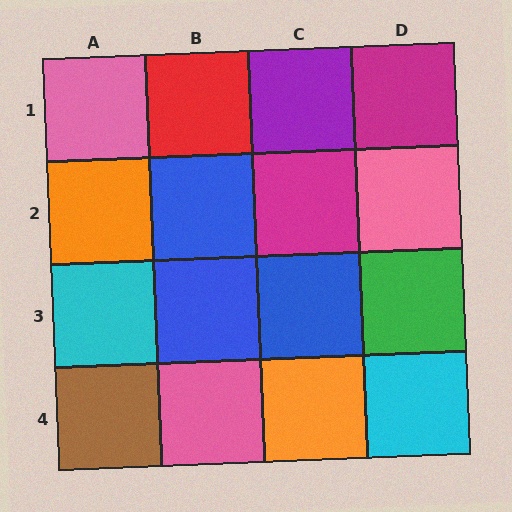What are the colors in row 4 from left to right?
Brown, pink, orange, cyan.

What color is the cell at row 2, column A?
Orange.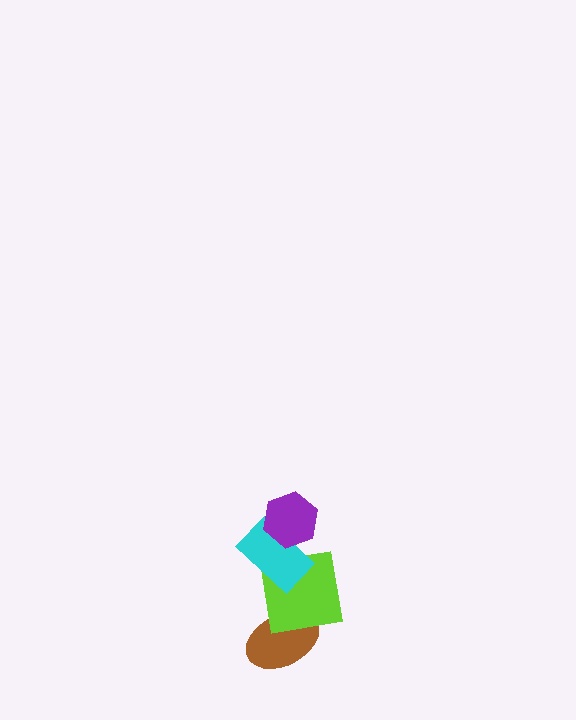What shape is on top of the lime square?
The cyan rectangle is on top of the lime square.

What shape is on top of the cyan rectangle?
The purple hexagon is on top of the cyan rectangle.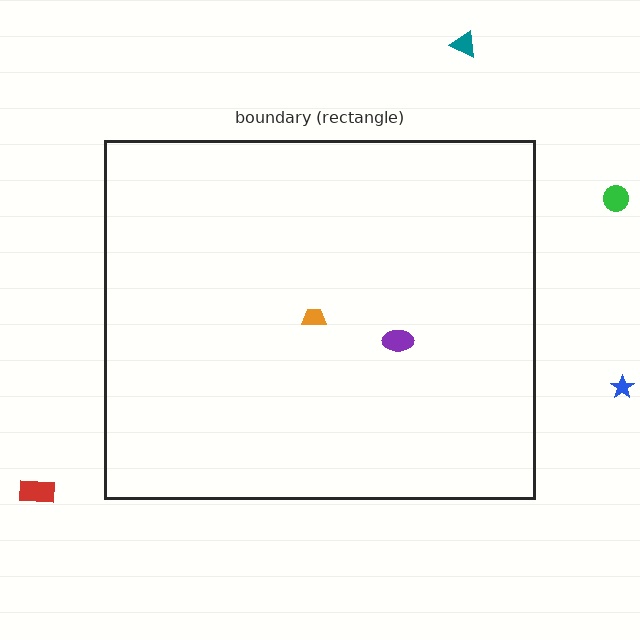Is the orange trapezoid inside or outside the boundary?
Inside.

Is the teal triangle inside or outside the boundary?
Outside.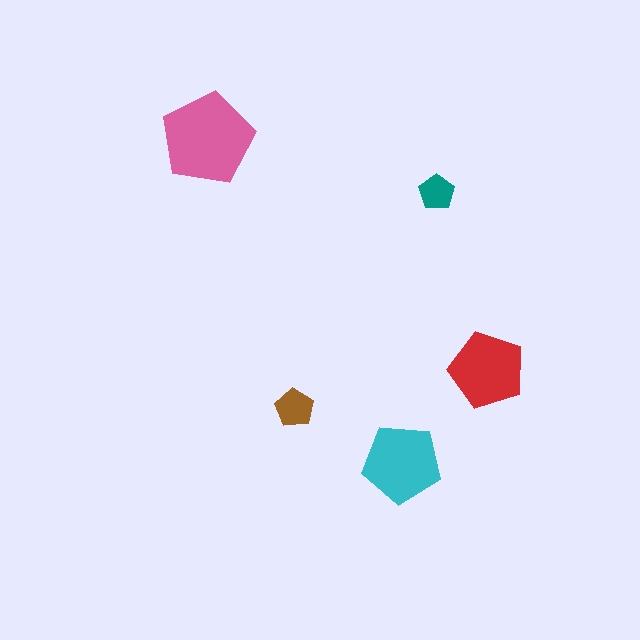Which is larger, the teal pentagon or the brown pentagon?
The brown one.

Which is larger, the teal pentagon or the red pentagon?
The red one.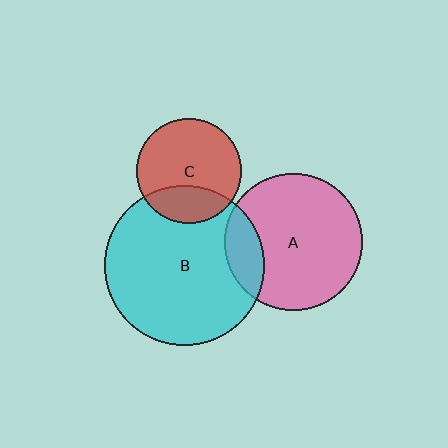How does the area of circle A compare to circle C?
Approximately 1.7 times.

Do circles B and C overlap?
Yes.